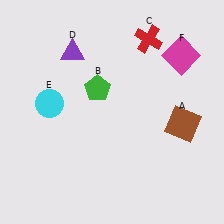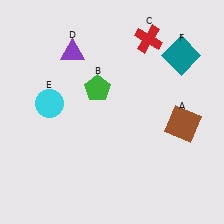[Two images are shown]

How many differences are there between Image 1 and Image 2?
There is 1 difference between the two images.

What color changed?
The square (F) changed from magenta in Image 1 to teal in Image 2.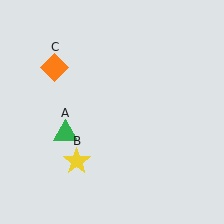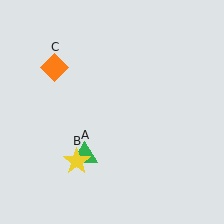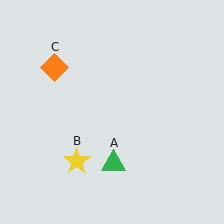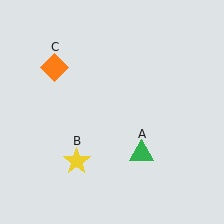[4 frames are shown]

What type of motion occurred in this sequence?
The green triangle (object A) rotated counterclockwise around the center of the scene.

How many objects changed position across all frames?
1 object changed position: green triangle (object A).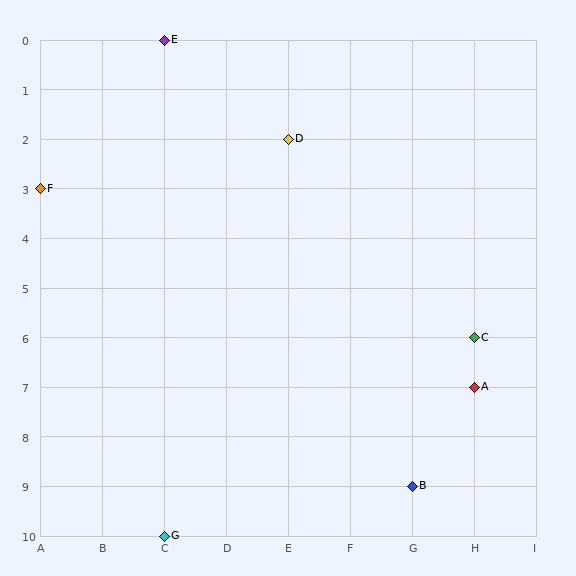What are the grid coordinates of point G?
Point G is at grid coordinates (C, 10).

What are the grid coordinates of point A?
Point A is at grid coordinates (H, 7).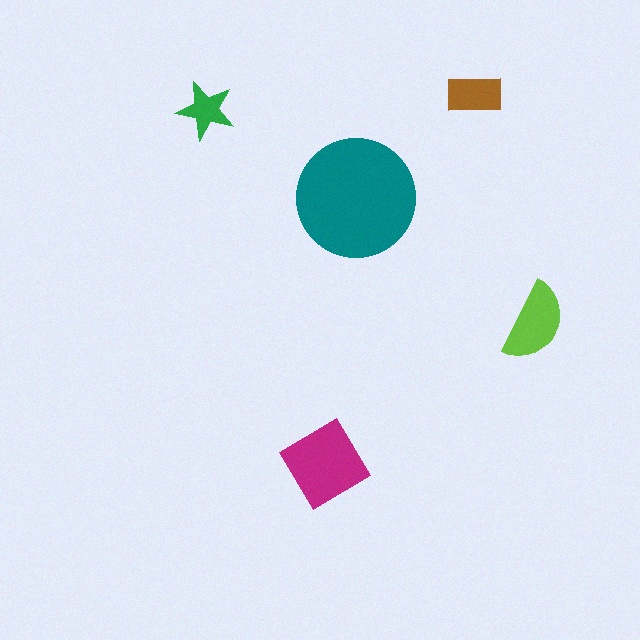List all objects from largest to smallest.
The teal circle, the magenta diamond, the lime semicircle, the brown rectangle, the green star.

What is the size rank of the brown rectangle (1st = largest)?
4th.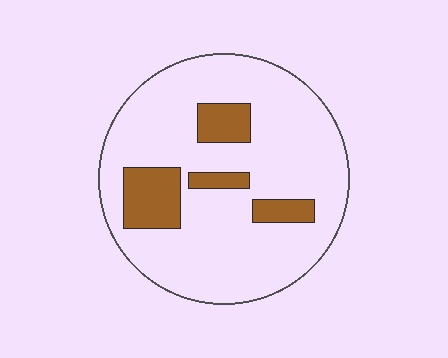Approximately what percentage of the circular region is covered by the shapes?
Approximately 15%.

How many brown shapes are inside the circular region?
4.